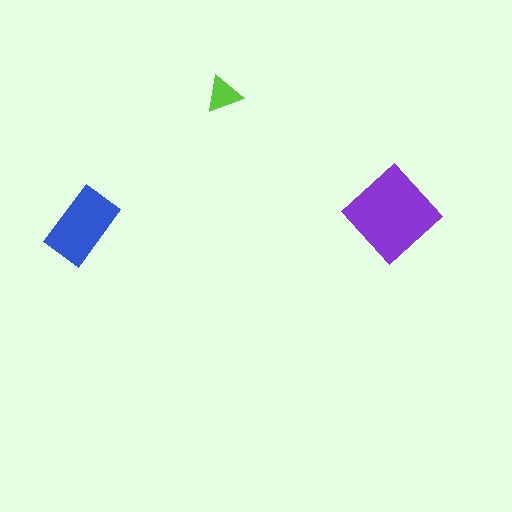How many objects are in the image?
There are 3 objects in the image.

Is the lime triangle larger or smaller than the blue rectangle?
Smaller.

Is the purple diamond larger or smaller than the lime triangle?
Larger.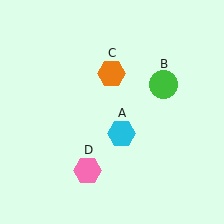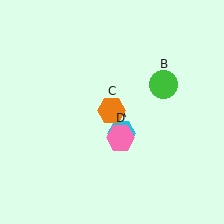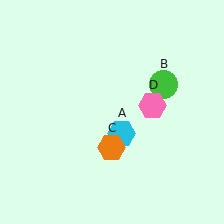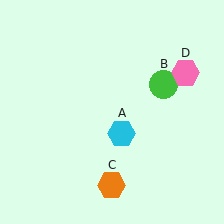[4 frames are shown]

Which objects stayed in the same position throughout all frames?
Cyan hexagon (object A) and green circle (object B) remained stationary.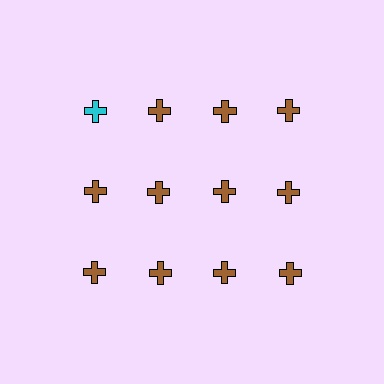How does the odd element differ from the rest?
It has a different color: cyan instead of brown.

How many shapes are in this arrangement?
There are 12 shapes arranged in a grid pattern.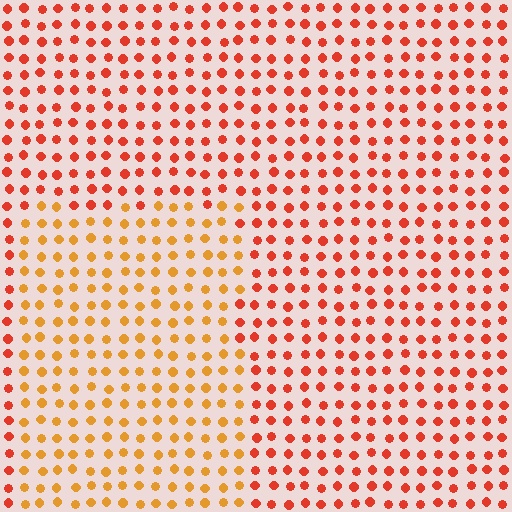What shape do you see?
I see a rectangle.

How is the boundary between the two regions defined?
The boundary is defined purely by a slight shift in hue (about 31 degrees). Spacing, size, and orientation are identical on both sides.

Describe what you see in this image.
The image is filled with small red elements in a uniform arrangement. A rectangle-shaped region is visible where the elements are tinted to a slightly different hue, forming a subtle color boundary.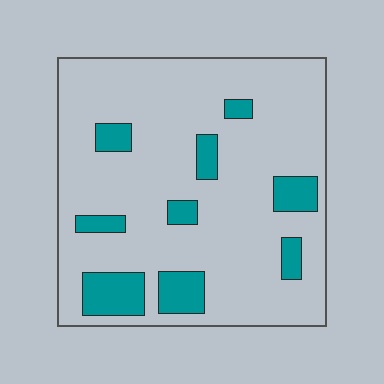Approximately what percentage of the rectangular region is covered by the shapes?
Approximately 15%.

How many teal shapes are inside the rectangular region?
9.